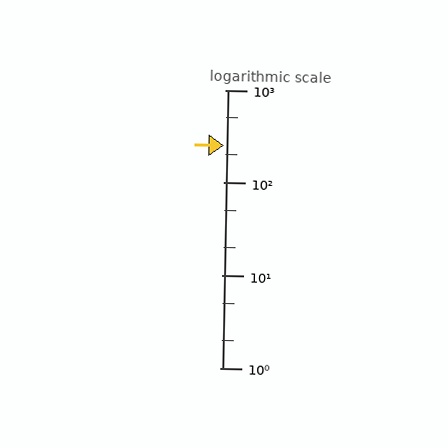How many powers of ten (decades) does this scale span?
The scale spans 3 decades, from 1 to 1000.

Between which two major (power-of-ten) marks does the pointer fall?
The pointer is between 100 and 1000.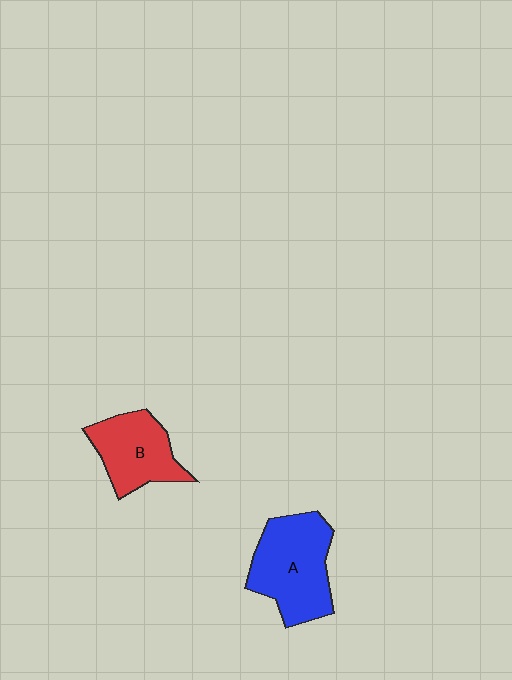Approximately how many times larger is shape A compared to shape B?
Approximately 1.3 times.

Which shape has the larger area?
Shape A (blue).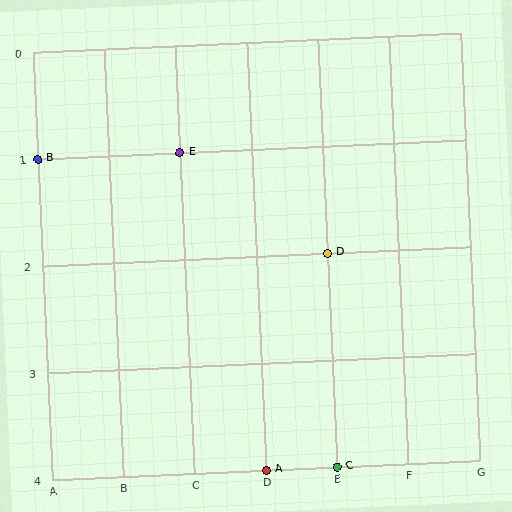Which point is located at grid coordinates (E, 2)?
Point D is at (E, 2).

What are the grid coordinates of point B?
Point B is at grid coordinates (A, 1).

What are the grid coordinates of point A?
Point A is at grid coordinates (D, 4).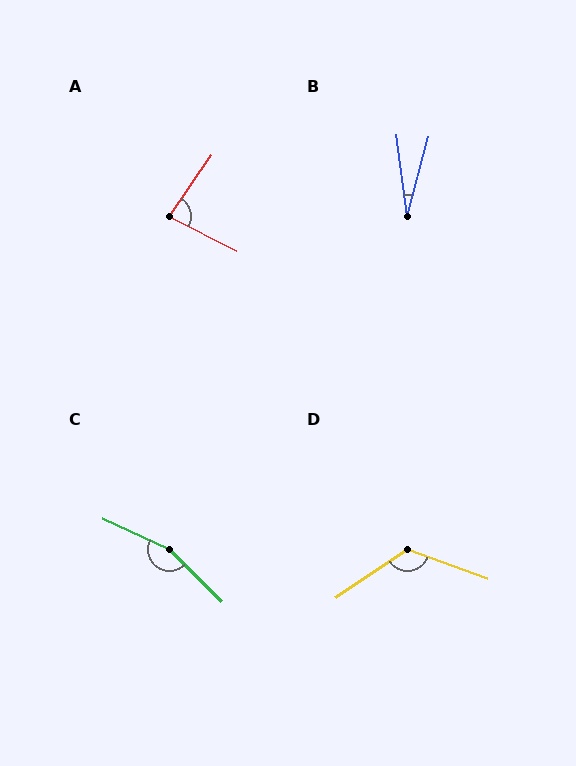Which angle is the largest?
C, at approximately 160 degrees.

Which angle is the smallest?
B, at approximately 22 degrees.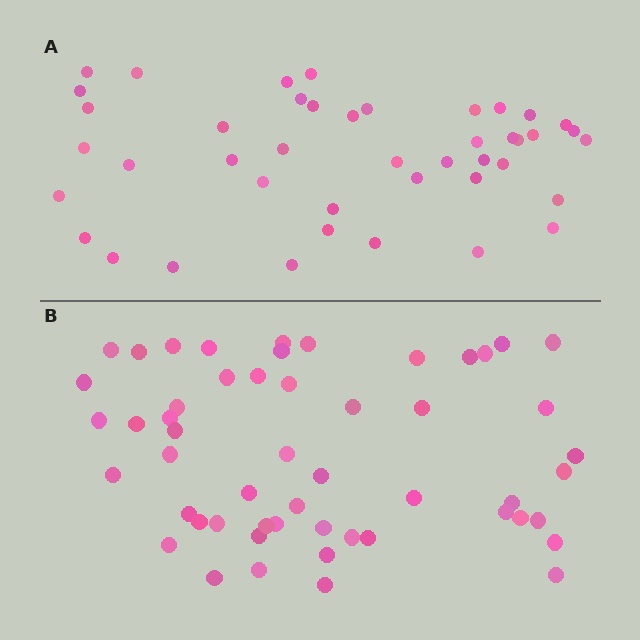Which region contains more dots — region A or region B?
Region B (the bottom region) has more dots.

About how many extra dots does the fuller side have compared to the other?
Region B has roughly 10 or so more dots than region A.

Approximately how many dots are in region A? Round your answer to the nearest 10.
About 40 dots. (The exact count is 43, which rounds to 40.)